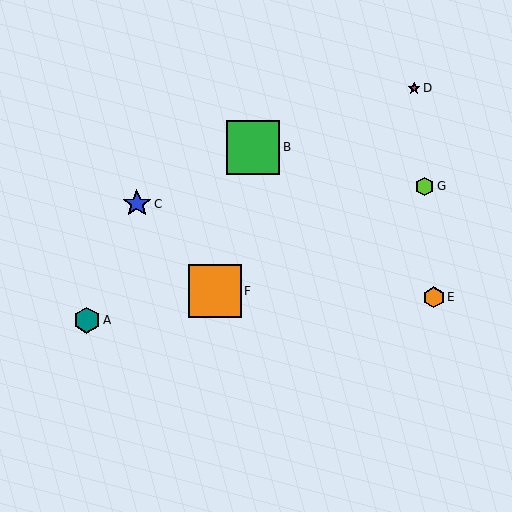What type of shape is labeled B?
Shape B is a green square.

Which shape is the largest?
The green square (labeled B) is the largest.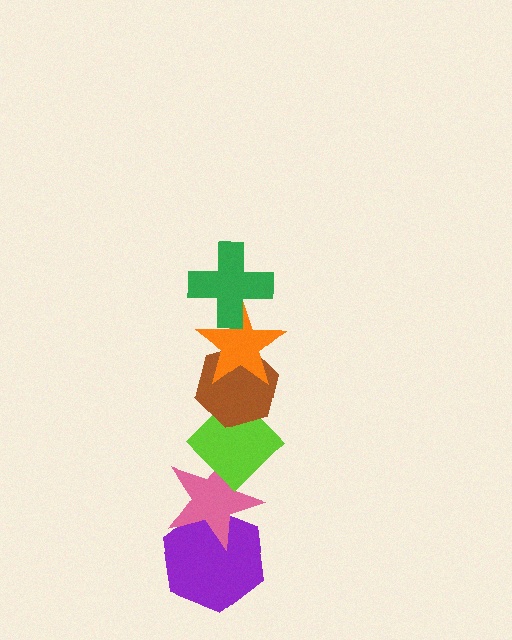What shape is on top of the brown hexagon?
The orange star is on top of the brown hexagon.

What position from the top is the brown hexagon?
The brown hexagon is 3rd from the top.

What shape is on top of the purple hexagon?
The pink star is on top of the purple hexagon.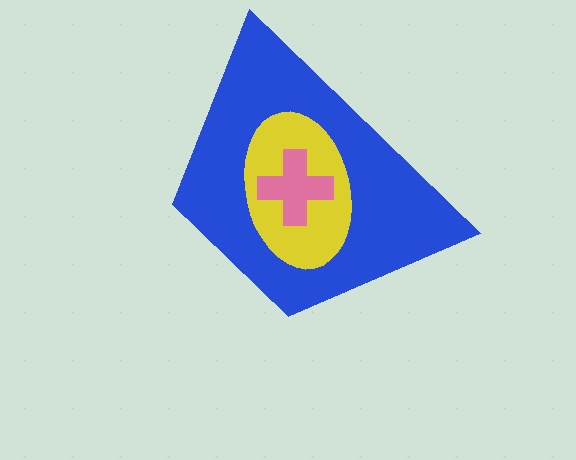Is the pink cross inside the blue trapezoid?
Yes.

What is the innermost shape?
The pink cross.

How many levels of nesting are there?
3.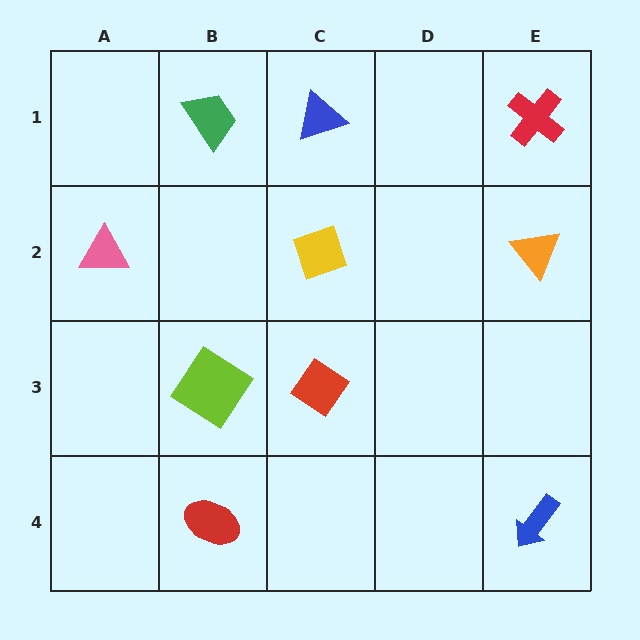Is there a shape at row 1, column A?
No, that cell is empty.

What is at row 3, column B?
A lime diamond.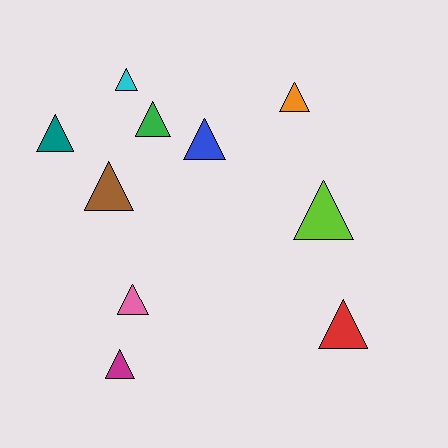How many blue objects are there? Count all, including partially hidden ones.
There is 1 blue object.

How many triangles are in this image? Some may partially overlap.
There are 10 triangles.